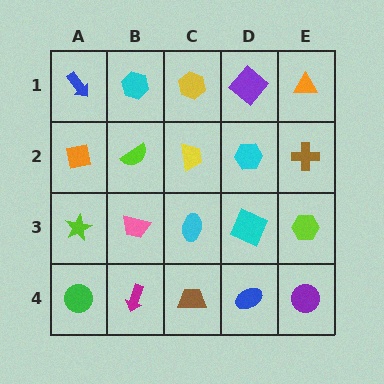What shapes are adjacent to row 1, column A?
An orange square (row 2, column A), a cyan hexagon (row 1, column B).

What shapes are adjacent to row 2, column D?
A purple diamond (row 1, column D), a cyan square (row 3, column D), a yellow trapezoid (row 2, column C), a brown cross (row 2, column E).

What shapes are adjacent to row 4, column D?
A cyan square (row 3, column D), a brown trapezoid (row 4, column C), a purple circle (row 4, column E).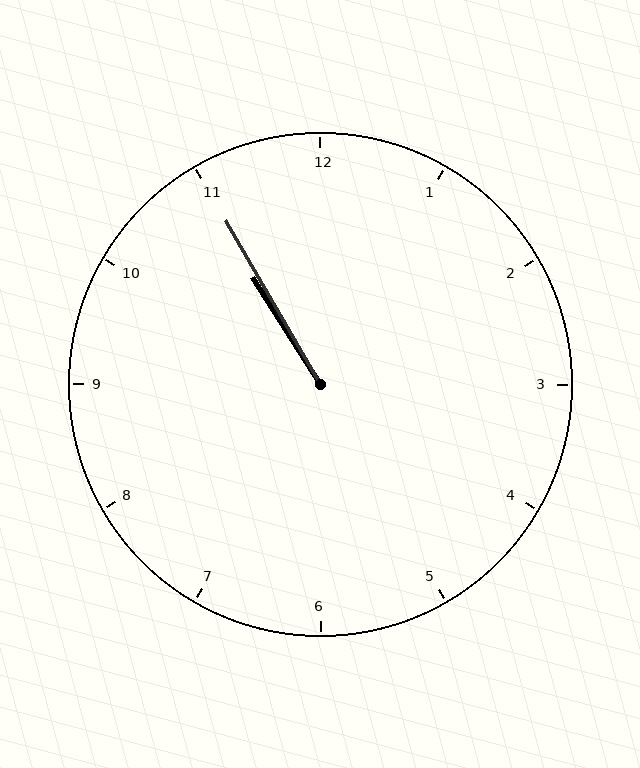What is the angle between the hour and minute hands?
Approximately 2 degrees.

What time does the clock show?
10:55.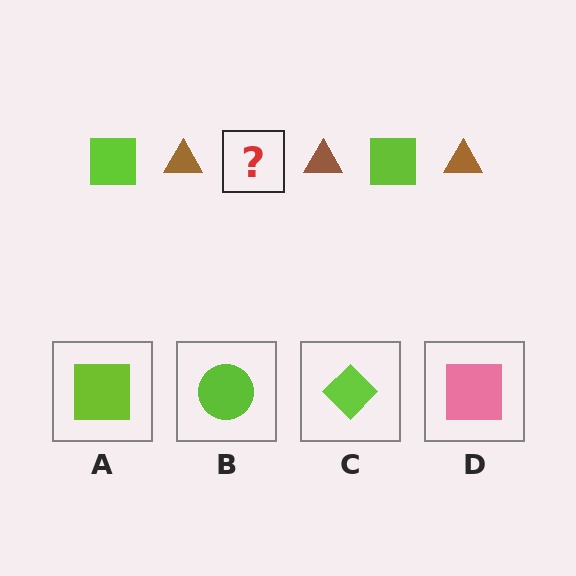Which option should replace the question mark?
Option A.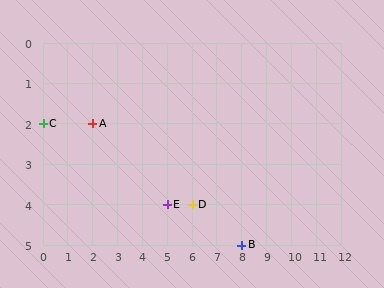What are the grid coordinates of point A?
Point A is at grid coordinates (2, 2).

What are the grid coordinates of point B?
Point B is at grid coordinates (8, 5).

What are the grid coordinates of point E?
Point E is at grid coordinates (5, 4).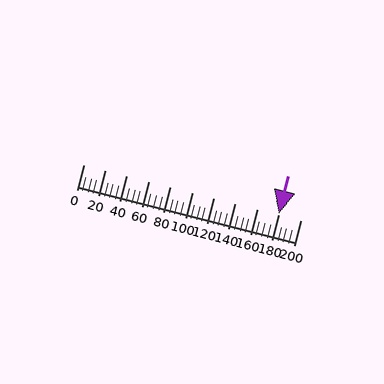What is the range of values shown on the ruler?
The ruler shows values from 0 to 200.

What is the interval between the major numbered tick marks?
The major tick marks are spaced 20 units apart.